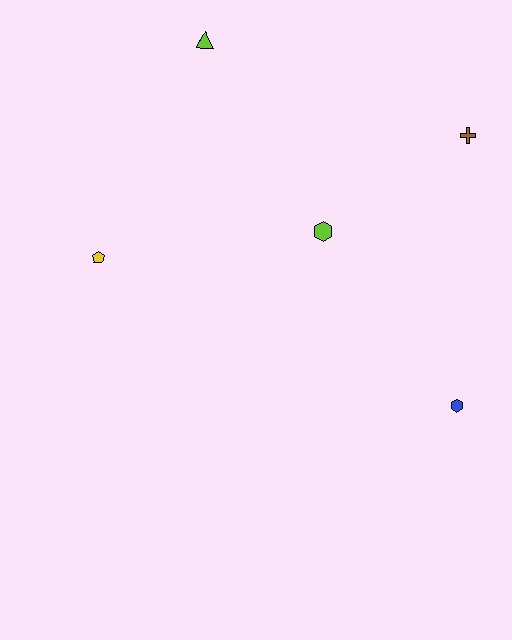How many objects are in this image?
There are 5 objects.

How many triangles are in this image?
There is 1 triangle.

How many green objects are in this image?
There are no green objects.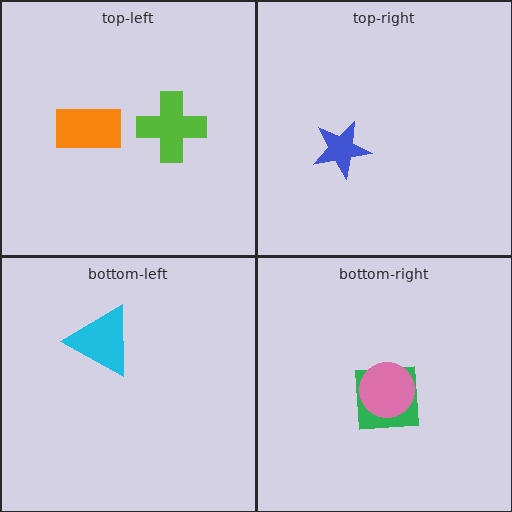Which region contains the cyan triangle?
The bottom-left region.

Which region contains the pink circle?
The bottom-right region.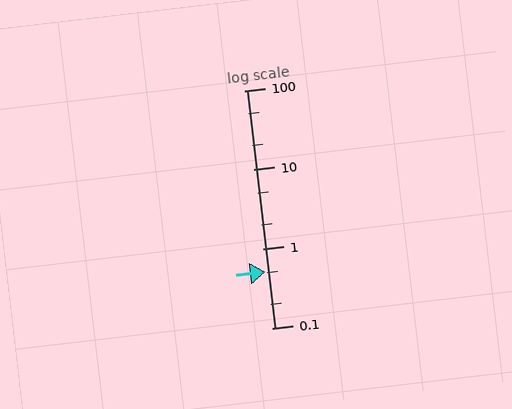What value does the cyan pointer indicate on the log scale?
The pointer indicates approximately 0.51.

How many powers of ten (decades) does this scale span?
The scale spans 3 decades, from 0.1 to 100.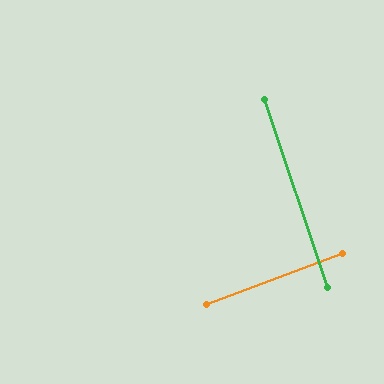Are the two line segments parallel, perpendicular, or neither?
Perpendicular — they meet at approximately 88°.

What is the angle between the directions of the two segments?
Approximately 88 degrees.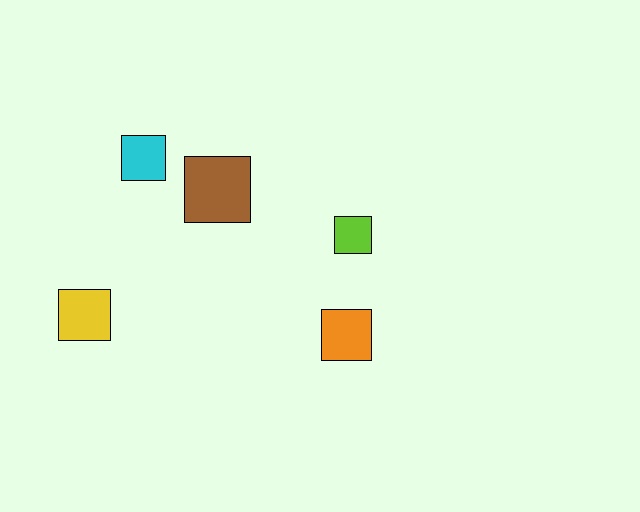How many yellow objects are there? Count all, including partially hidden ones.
There is 1 yellow object.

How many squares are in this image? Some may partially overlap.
There are 5 squares.